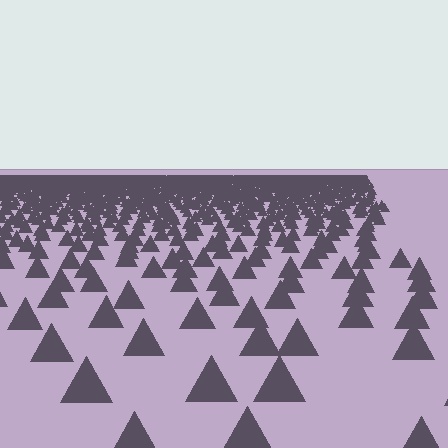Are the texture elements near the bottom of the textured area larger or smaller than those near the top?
Larger. Near the bottom, elements are closer to the viewer and appear at a bigger on-screen size.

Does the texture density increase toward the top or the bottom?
Density increases toward the top.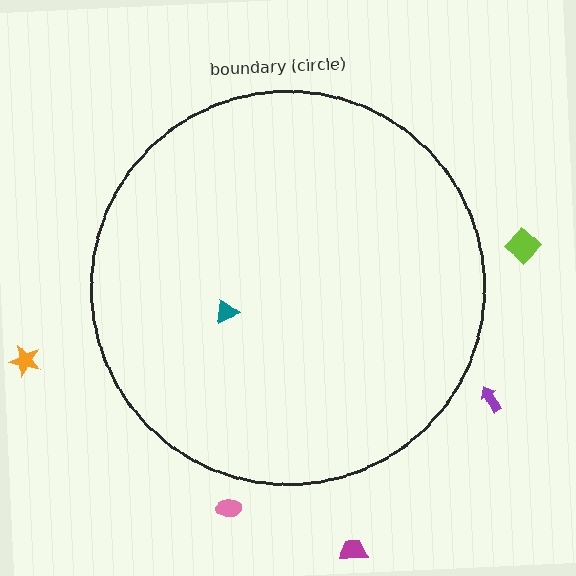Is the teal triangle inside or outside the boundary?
Inside.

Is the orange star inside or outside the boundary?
Outside.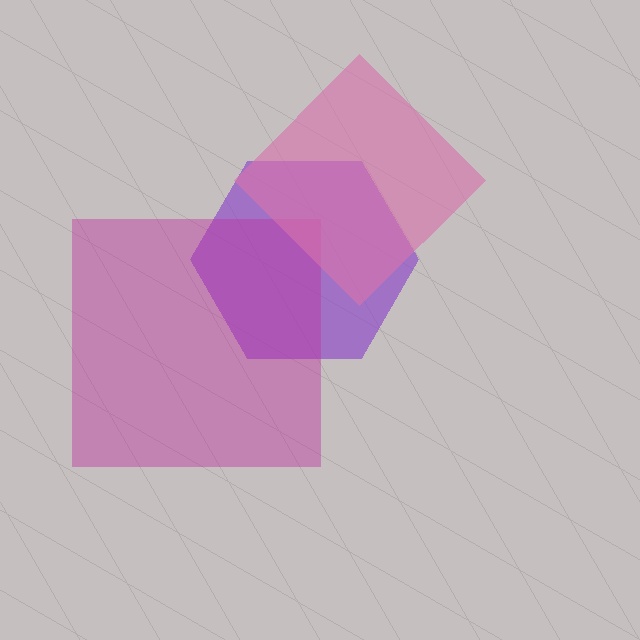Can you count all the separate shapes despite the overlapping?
Yes, there are 3 separate shapes.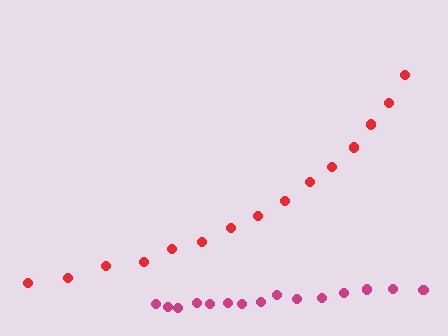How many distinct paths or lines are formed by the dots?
There are 2 distinct paths.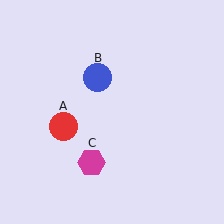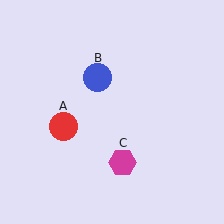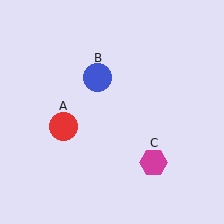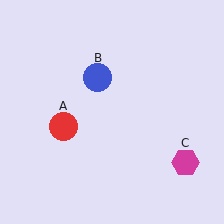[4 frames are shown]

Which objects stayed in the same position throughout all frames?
Red circle (object A) and blue circle (object B) remained stationary.